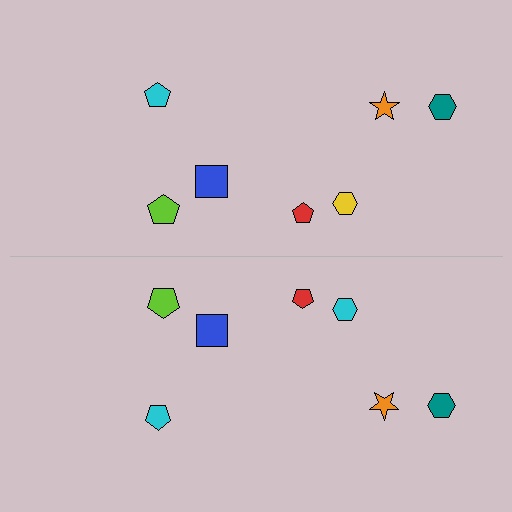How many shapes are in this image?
There are 14 shapes in this image.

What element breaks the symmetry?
The cyan hexagon on the bottom side breaks the symmetry — its mirror counterpart is yellow.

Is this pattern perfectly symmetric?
No, the pattern is not perfectly symmetric. The cyan hexagon on the bottom side breaks the symmetry — its mirror counterpart is yellow.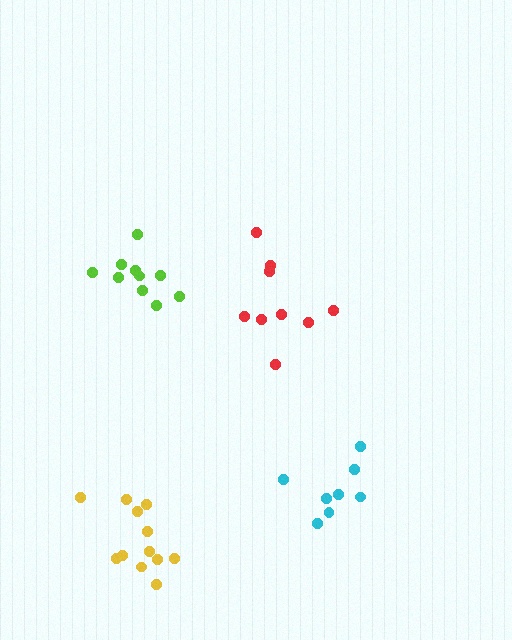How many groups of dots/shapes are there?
There are 4 groups.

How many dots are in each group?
Group 1: 12 dots, Group 2: 9 dots, Group 3: 8 dots, Group 4: 10 dots (39 total).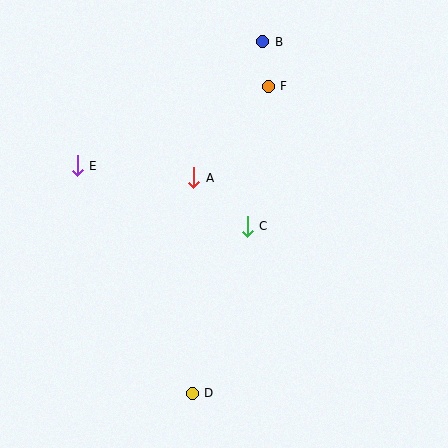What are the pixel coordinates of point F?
Point F is at (268, 86).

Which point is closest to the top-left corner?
Point E is closest to the top-left corner.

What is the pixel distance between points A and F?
The distance between A and F is 118 pixels.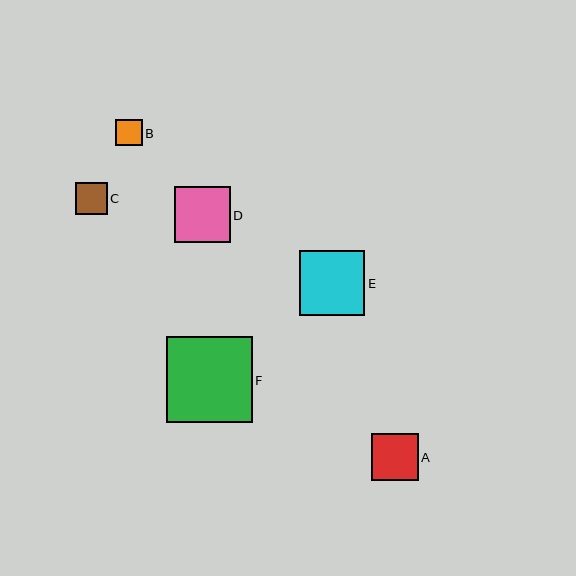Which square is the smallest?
Square B is the smallest with a size of approximately 27 pixels.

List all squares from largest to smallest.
From largest to smallest: F, E, D, A, C, B.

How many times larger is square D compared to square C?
Square D is approximately 1.8 times the size of square C.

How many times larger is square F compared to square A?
Square F is approximately 1.8 times the size of square A.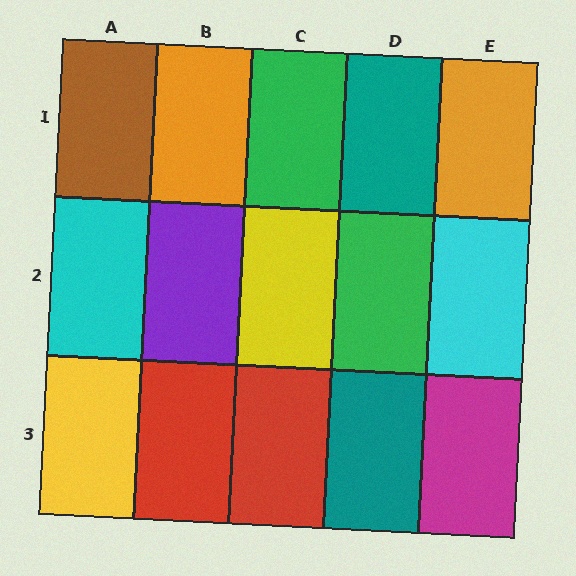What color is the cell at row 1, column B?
Orange.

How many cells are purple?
1 cell is purple.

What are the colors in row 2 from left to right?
Cyan, purple, yellow, green, cyan.